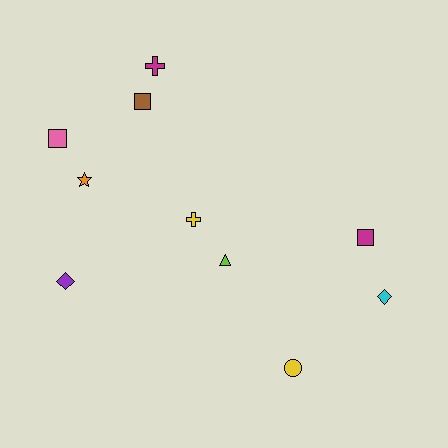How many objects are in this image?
There are 10 objects.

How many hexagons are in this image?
There are no hexagons.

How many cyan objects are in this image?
There is 1 cyan object.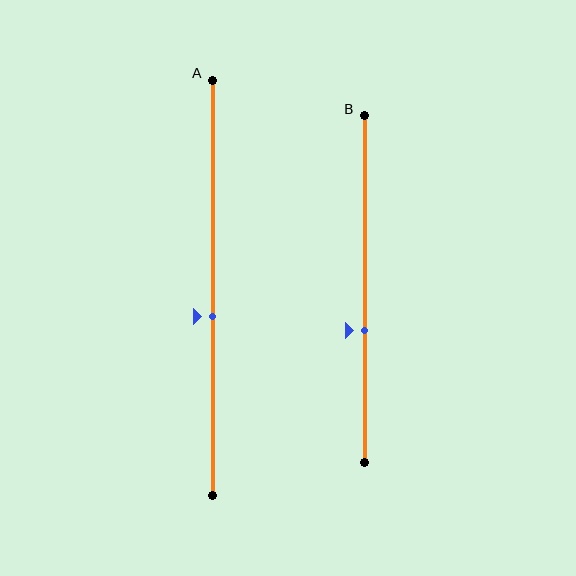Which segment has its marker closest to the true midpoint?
Segment A has its marker closest to the true midpoint.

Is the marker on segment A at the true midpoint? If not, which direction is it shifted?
No, the marker on segment A is shifted downward by about 7% of the segment length.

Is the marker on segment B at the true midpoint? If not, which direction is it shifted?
No, the marker on segment B is shifted downward by about 12% of the segment length.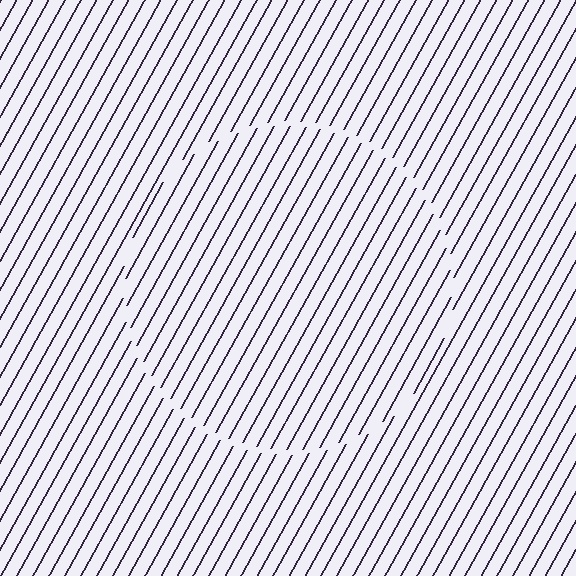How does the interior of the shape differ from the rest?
The interior of the shape contains the same grating, shifted by half a period — the contour is defined by the phase discontinuity where line-ends from the inner and outer gratings abut.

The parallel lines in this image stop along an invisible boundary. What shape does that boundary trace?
An illusory circle. The interior of the shape contains the same grating, shifted by half a period — the contour is defined by the phase discontinuity where line-ends from the inner and outer gratings abut.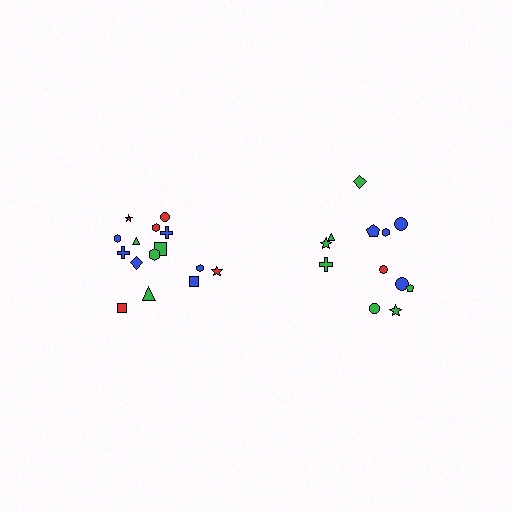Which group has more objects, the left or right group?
The left group.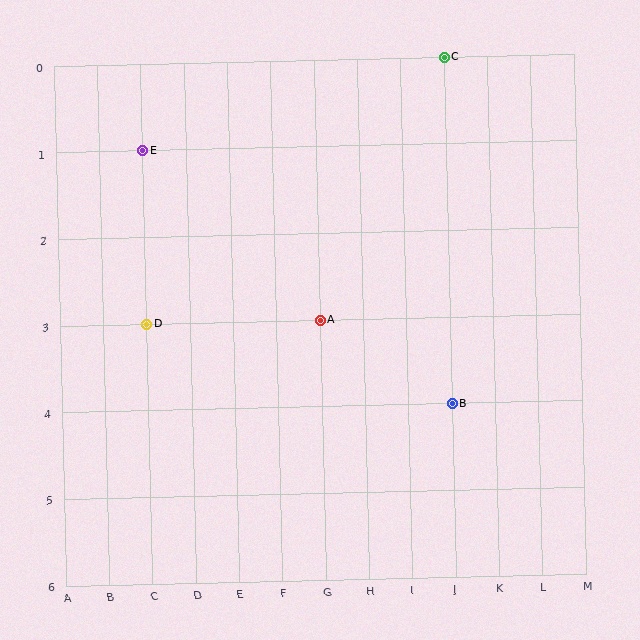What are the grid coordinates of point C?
Point C is at grid coordinates (J, 0).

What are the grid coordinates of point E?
Point E is at grid coordinates (C, 1).